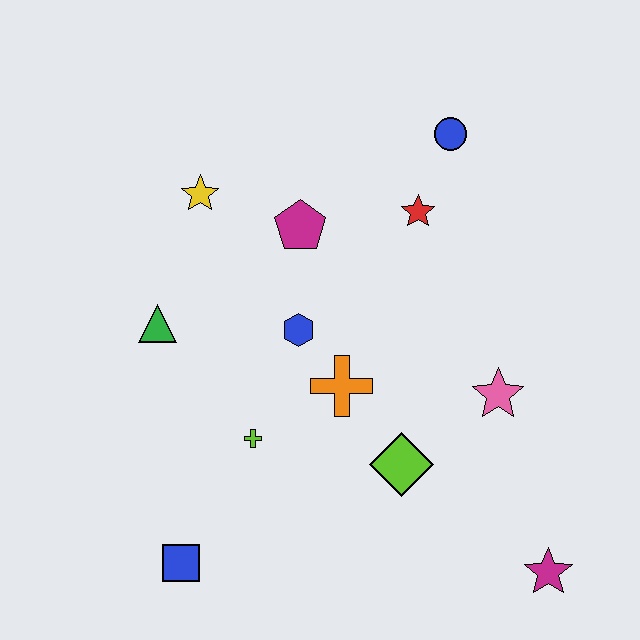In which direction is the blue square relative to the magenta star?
The blue square is to the left of the magenta star.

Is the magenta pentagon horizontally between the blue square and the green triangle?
No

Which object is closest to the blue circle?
The red star is closest to the blue circle.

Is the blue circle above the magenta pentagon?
Yes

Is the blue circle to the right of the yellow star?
Yes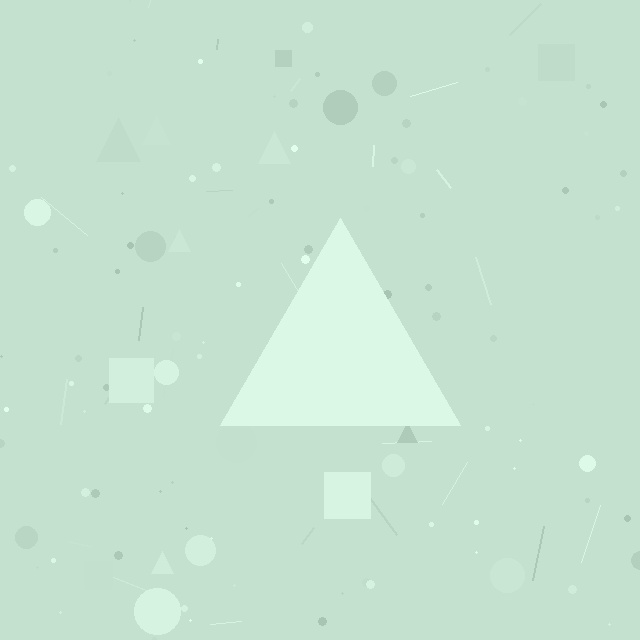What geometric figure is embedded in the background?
A triangle is embedded in the background.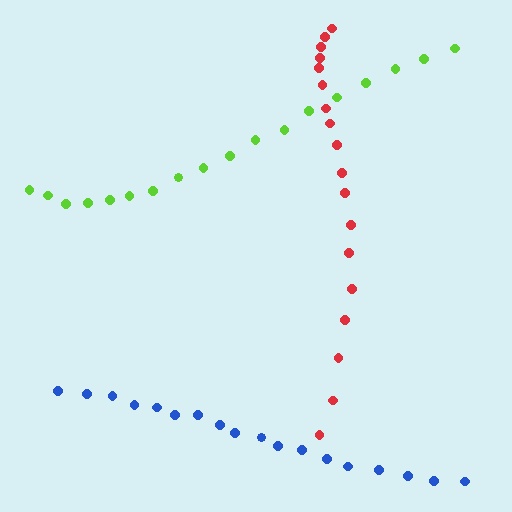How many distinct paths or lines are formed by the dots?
There are 3 distinct paths.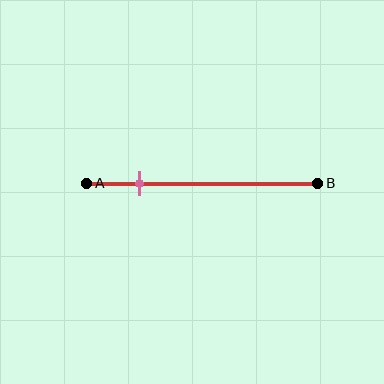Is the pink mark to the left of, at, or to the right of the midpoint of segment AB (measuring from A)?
The pink mark is to the left of the midpoint of segment AB.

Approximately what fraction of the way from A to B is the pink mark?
The pink mark is approximately 25% of the way from A to B.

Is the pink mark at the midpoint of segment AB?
No, the mark is at about 25% from A, not at the 50% midpoint.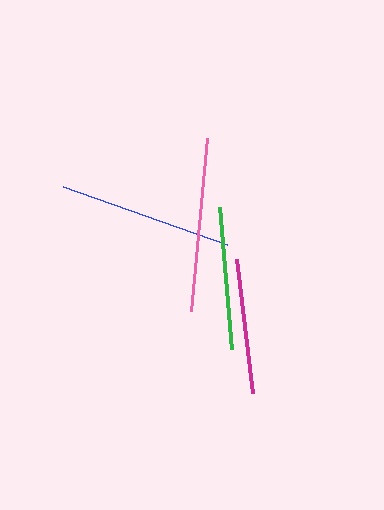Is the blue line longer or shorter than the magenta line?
The blue line is longer than the magenta line.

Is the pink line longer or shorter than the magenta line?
The pink line is longer than the magenta line.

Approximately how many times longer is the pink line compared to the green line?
The pink line is approximately 1.2 times the length of the green line.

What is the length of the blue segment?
The blue segment is approximately 174 pixels long.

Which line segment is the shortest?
The magenta line is the shortest at approximately 134 pixels.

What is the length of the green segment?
The green segment is approximately 142 pixels long.